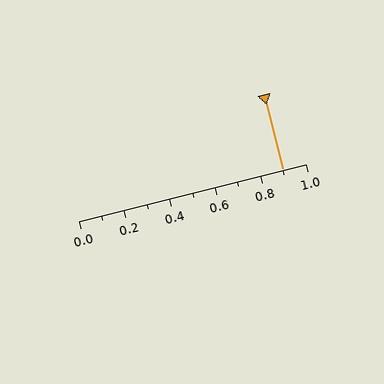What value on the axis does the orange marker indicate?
The marker indicates approximately 0.9.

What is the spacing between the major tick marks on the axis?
The major ticks are spaced 0.2 apart.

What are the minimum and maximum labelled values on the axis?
The axis runs from 0.0 to 1.0.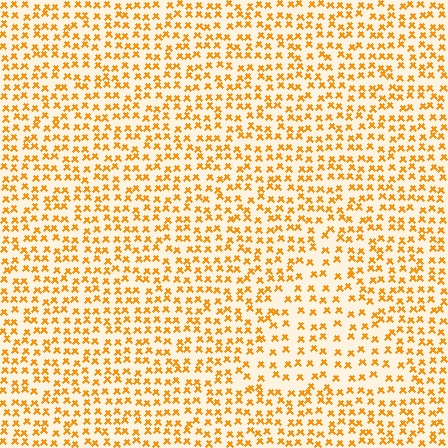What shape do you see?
I see a triangle.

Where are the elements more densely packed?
The elements are more densely packed outside the triangle boundary.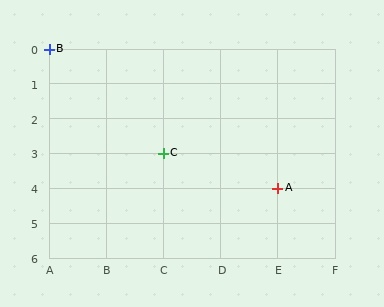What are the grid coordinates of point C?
Point C is at grid coordinates (C, 3).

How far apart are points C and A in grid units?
Points C and A are 2 columns and 1 row apart (about 2.2 grid units diagonally).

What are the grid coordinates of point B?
Point B is at grid coordinates (A, 0).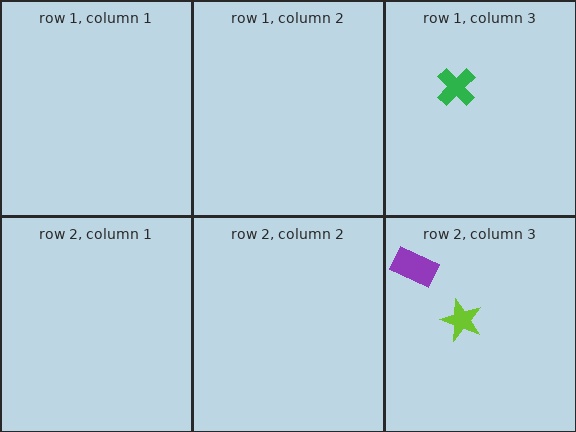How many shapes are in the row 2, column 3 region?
2.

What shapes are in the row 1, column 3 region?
The green cross.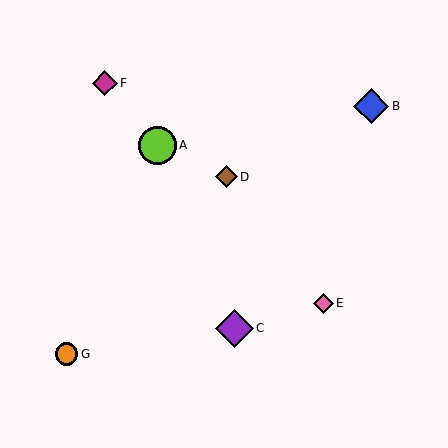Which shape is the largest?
The purple diamond (labeled C) is the largest.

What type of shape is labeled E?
Shape E is a pink diamond.